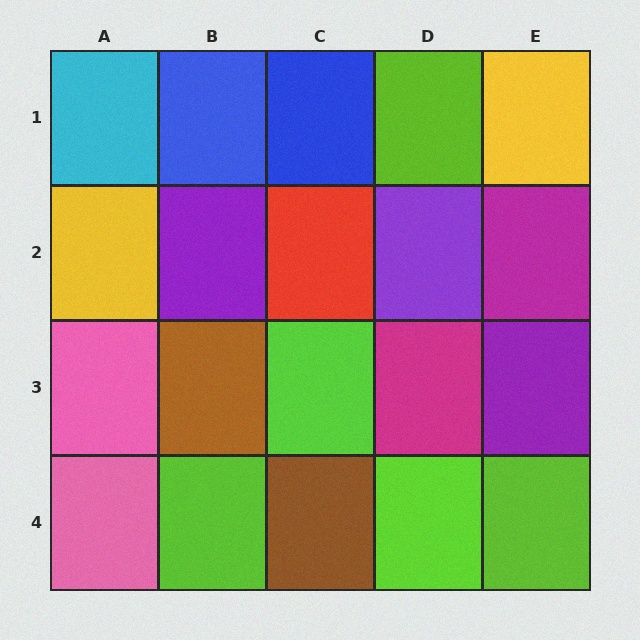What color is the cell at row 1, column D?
Lime.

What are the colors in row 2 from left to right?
Yellow, purple, red, purple, magenta.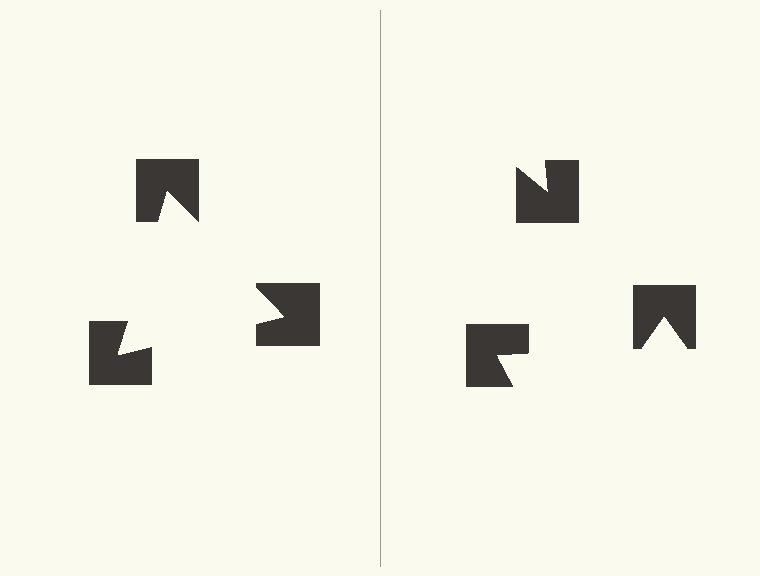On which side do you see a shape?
An illusory triangle appears on the left side. On the right side the wedge cuts are rotated, so no coherent shape forms.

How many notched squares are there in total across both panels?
6 — 3 on each side.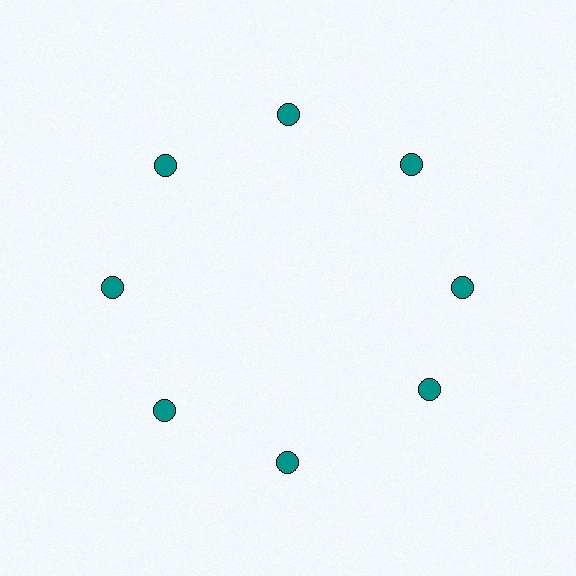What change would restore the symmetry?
The symmetry would be restored by rotating it back into even spacing with its neighbors so that all 8 circles sit at equal angles and equal distance from the center.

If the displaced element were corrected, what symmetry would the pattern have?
It would have 8-fold rotational symmetry — the pattern would map onto itself every 45 degrees.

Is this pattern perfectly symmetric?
No. The 8 teal circles are arranged in a ring, but one element near the 4 o'clock position is rotated out of alignment along the ring, breaking the 8-fold rotational symmetry.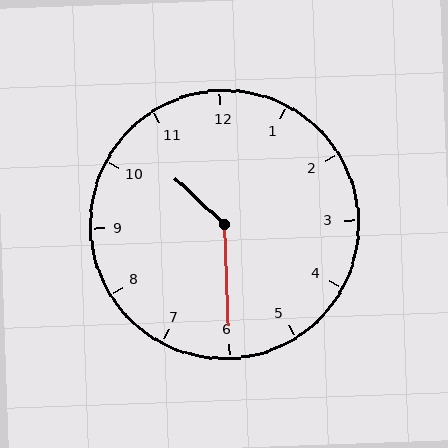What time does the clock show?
10:30.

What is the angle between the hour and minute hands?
Approximately 135 degrees.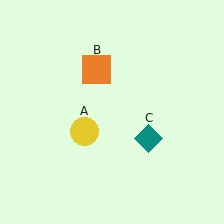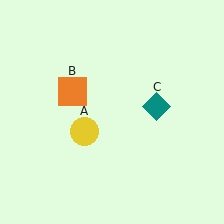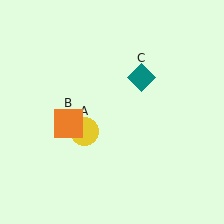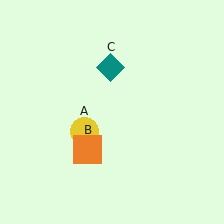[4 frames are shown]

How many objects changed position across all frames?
2 objects changed position: orange square (object B), teal diamond (object C).